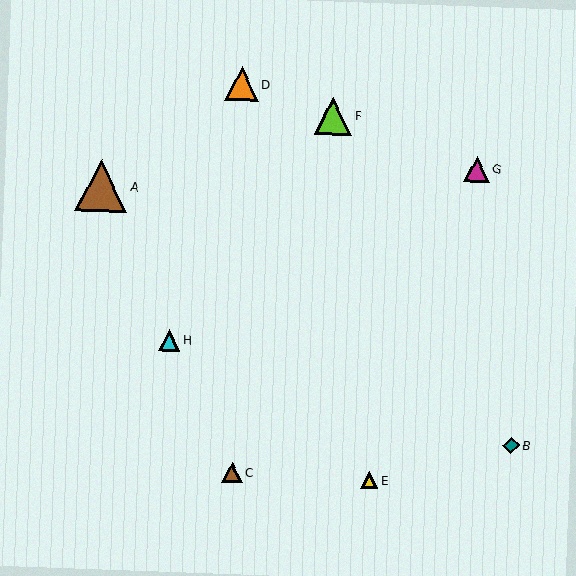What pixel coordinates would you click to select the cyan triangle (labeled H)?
Click at (169, 340) to select the cyan triangle H.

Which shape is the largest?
The brown triangle (labeled A) is the largest.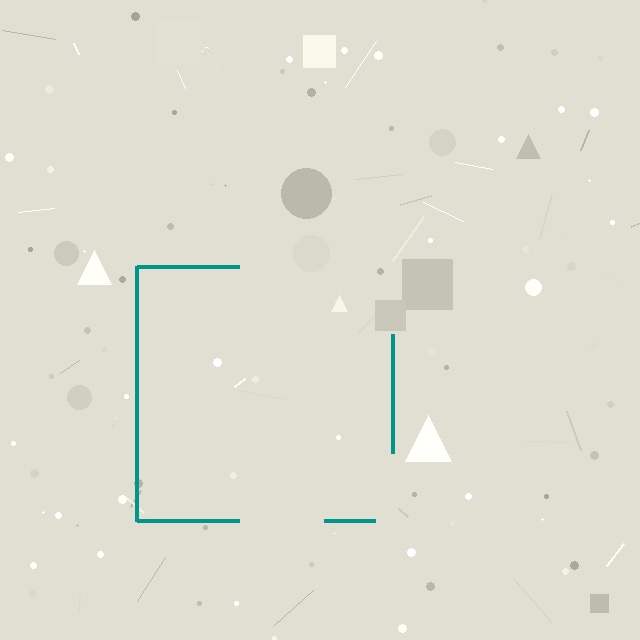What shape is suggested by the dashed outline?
The dashed outline suggests a square.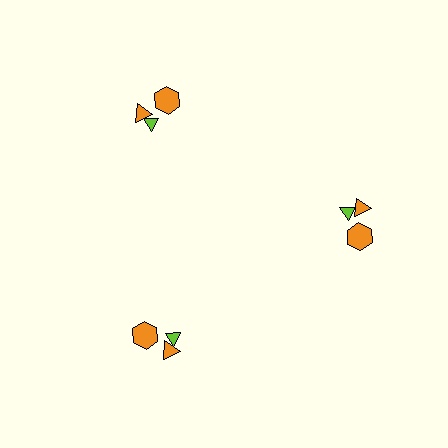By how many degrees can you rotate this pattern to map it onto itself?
The pattern maps onto itself every 120 degrees of rotation.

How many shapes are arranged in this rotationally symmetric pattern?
There are 9 shapes, arranged in 3 groups of 3.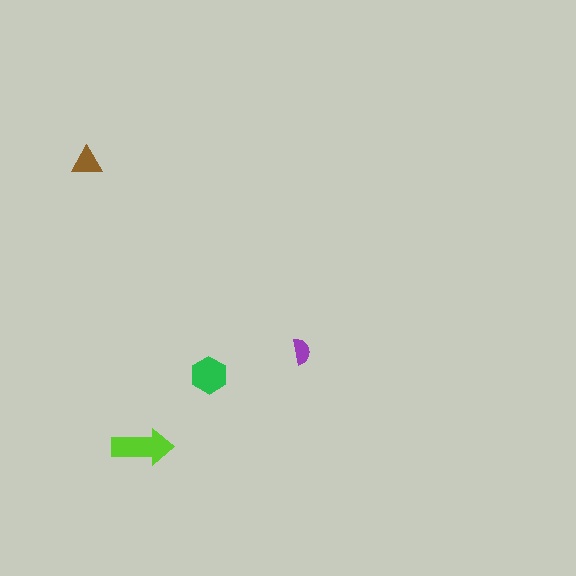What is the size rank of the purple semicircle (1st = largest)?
4th.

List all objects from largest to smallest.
The lime arrow, the green hexagon, the brown triangle, the purple semicircle.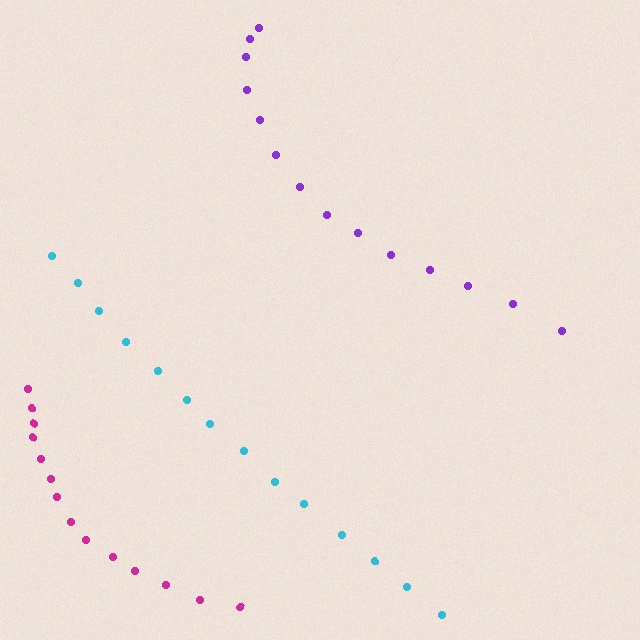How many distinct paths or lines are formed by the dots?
There are 3 distinct paths.